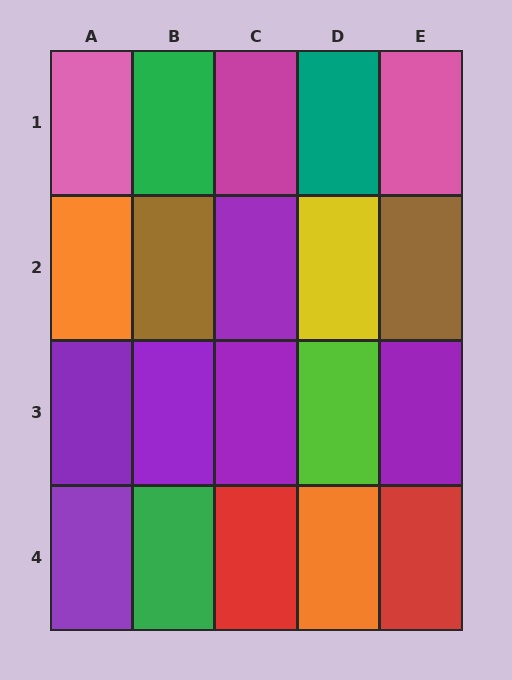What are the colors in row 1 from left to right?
Pink, green, magenta, teal, pink.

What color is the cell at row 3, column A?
Purple.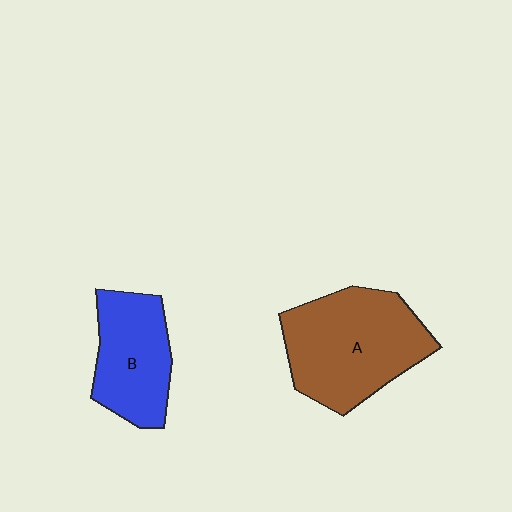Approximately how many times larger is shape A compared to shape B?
Approximately 1.5 times.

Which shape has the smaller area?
Shape B (blue).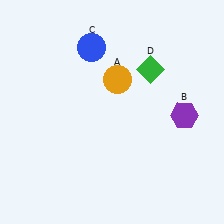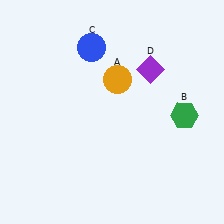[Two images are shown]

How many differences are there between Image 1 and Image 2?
There are 2 differences between the two images.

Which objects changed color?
B changed from purple to green. D changed from green to purple.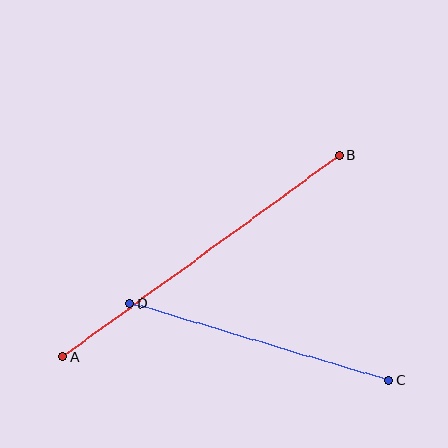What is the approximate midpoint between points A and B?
The midpoint is at approximately (201, 256) pixels.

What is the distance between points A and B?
The distance is approximately 341 pixels.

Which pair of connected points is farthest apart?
Points A and B are farthest apart.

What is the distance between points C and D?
The distance is approximately 269 pixels.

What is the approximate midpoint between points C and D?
The midpoint is at approximately (259, 342) pixels.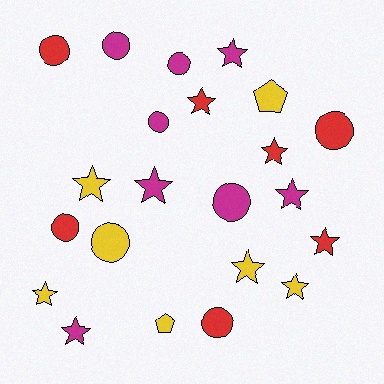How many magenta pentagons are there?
There are no magenta pentagons.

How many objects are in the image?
There are 22 objects.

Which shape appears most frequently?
Star, with 11 objects.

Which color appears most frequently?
Magenta, with 8 objects.